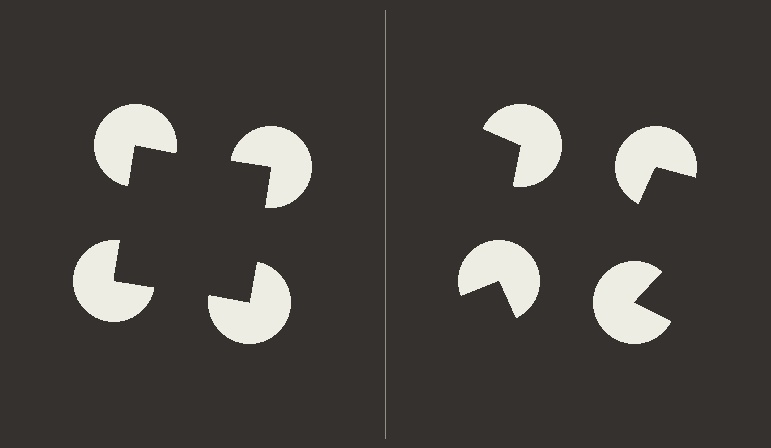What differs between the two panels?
The pac-man discs are positioned identically on both sides; only the wedge orientations differ. On the left they align to a square; on the right they are misaligned.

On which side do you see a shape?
An illusory square appears on the left side. On the right side the wedge cuts are rotated, so no coherent shape forms.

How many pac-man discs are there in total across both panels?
8 — 4 on each side.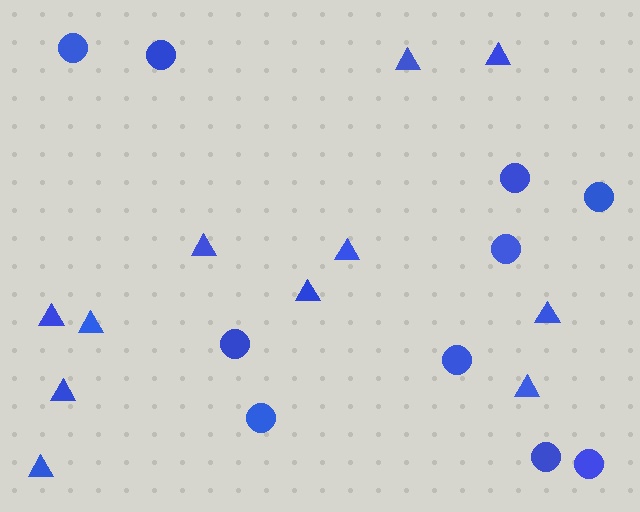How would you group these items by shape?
There are 2 groups: one group of circles (10) and one group of triangles (11).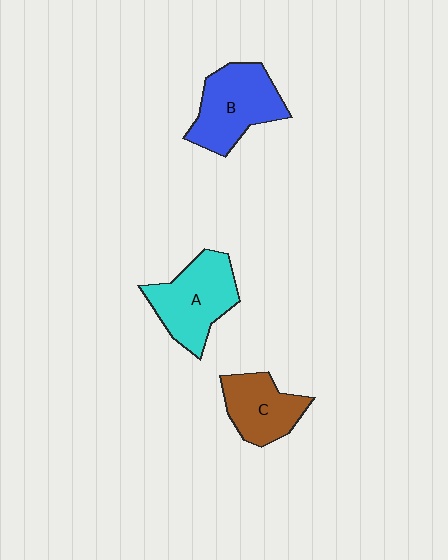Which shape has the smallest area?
Shape C (brown).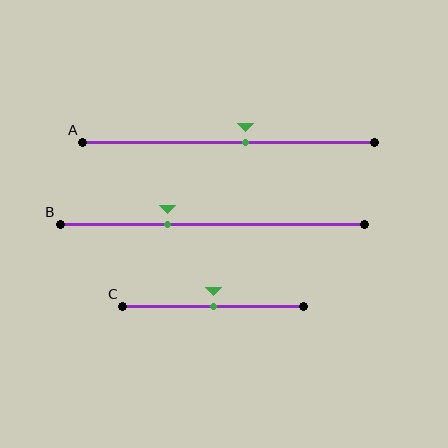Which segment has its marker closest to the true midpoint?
Segment C has its marker closest to the true midpoint.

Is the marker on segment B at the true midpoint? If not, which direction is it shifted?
No, the marker on segment B is shifted to the left by about 15% of the segment length.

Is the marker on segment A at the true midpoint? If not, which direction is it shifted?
No, the marker on segment A is shifted to the right by about 6% of the segment length.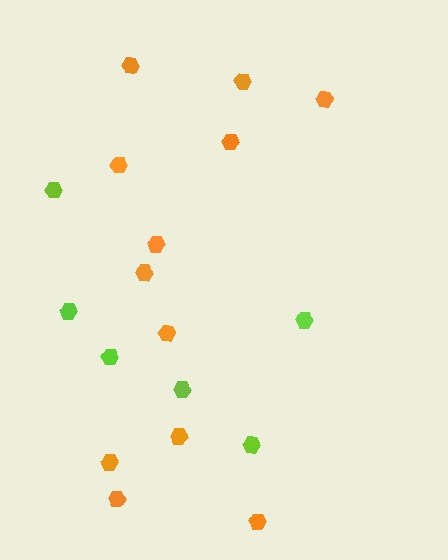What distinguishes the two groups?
There are 2 groups: one group of orange hexagons (12) and one group of lime hexagons (6).